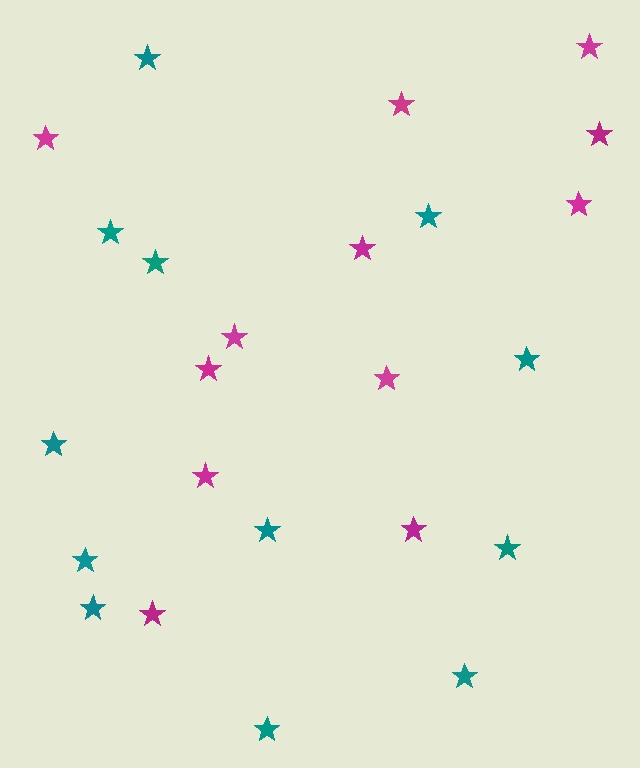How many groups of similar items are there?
There are 2 groups: one group of teal stars (12) and one group of magenta stars (12).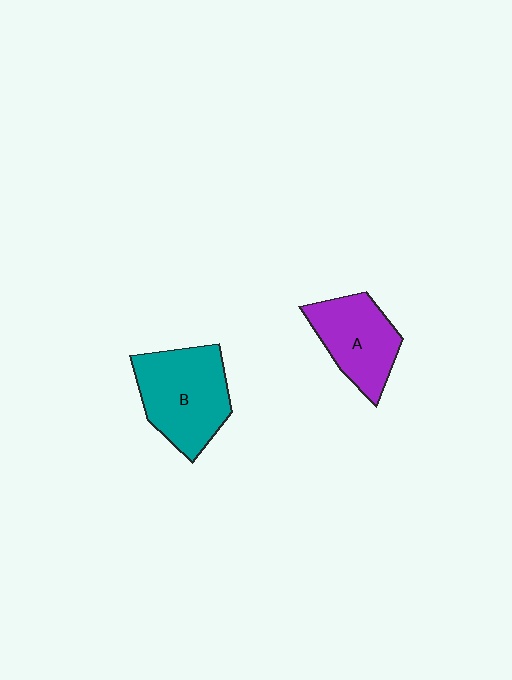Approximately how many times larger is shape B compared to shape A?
Approximately 1.3 times.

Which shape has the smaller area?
Shape A (purple).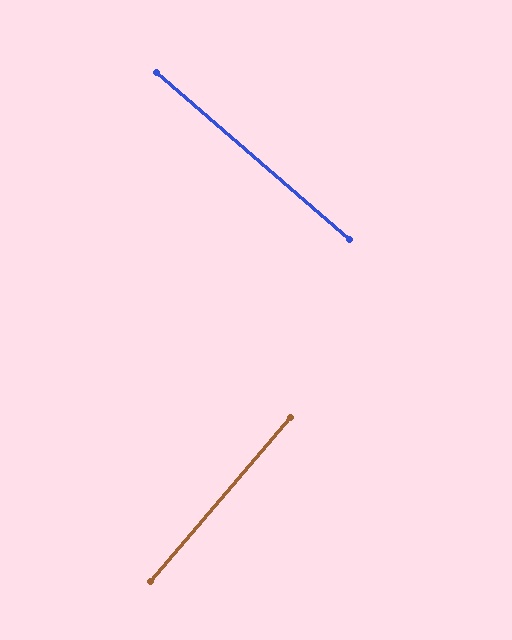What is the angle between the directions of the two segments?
Approximately 90 degrees.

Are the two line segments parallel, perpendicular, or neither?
Perpendicular — they meet at approximately 90°.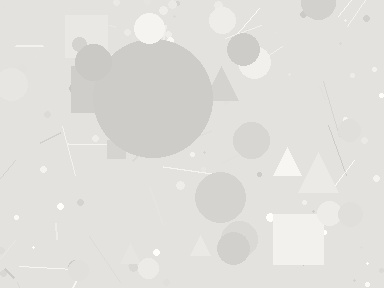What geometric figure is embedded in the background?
A circle is embedded in the background.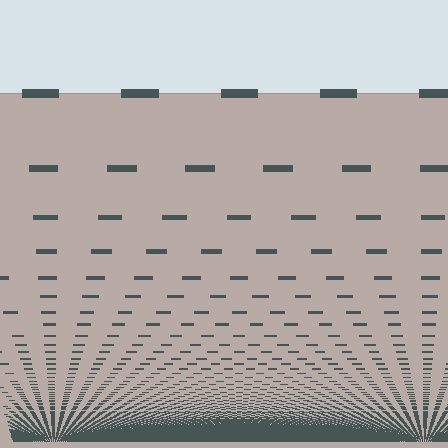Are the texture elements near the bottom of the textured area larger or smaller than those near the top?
Smaller. The gradient is inverted — elements near the bottom are smaller and denser.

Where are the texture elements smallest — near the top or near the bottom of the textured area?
Near the bottom.